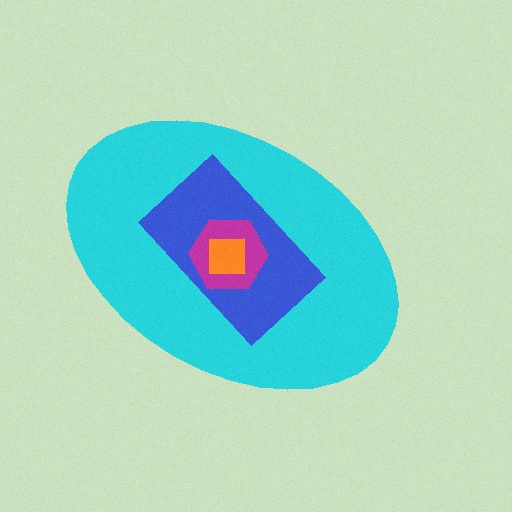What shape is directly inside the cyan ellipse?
The blue rectangle.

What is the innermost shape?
The orange square.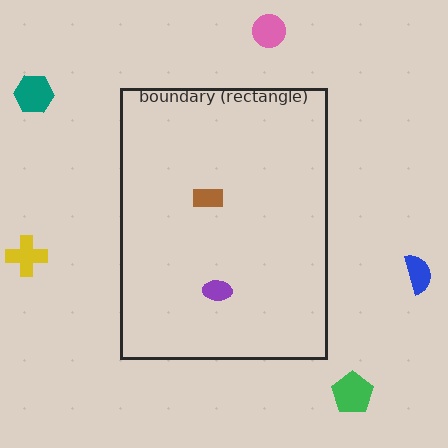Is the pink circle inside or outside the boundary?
Outside.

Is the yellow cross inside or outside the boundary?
Outside.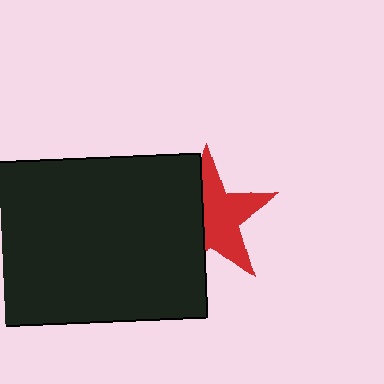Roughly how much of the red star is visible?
About half of it is visible (roughly 57%).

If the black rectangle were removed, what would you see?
You would see the complete red star.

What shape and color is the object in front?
The object in front is a black rectangle.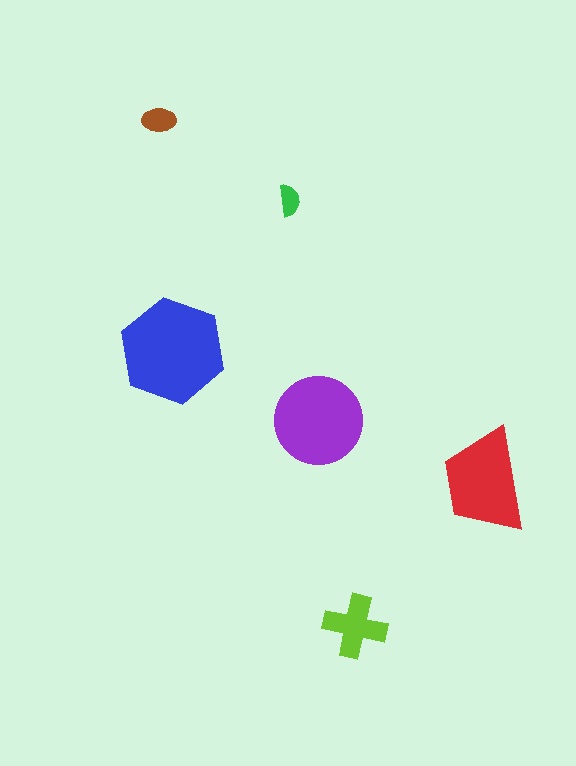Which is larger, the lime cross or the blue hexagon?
The blue hexagon.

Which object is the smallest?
The green semicircle.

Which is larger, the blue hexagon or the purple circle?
The blue hexagon.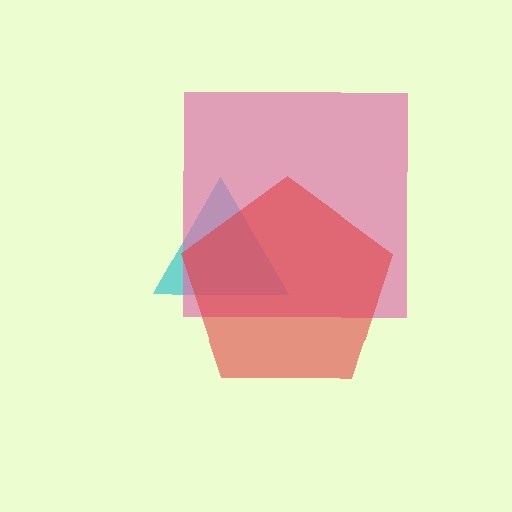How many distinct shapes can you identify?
There are 3 distinct shapes: a cyan triangle, a pink square, a red pentagon.